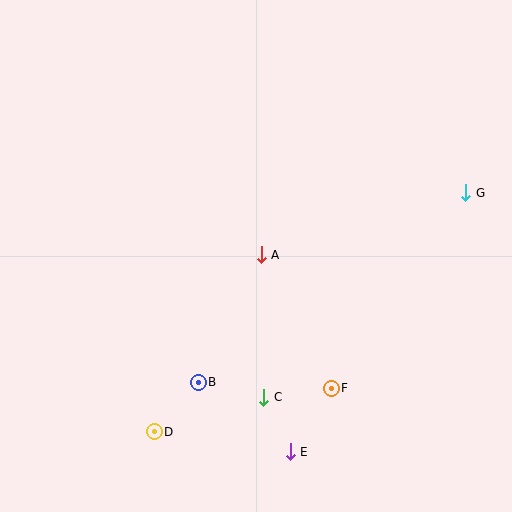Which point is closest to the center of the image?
Point A at (261, 255) is closest to the center.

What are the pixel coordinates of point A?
Point A is at (261, 255).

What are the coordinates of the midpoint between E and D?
The midpoint between E and D is at (222, 442).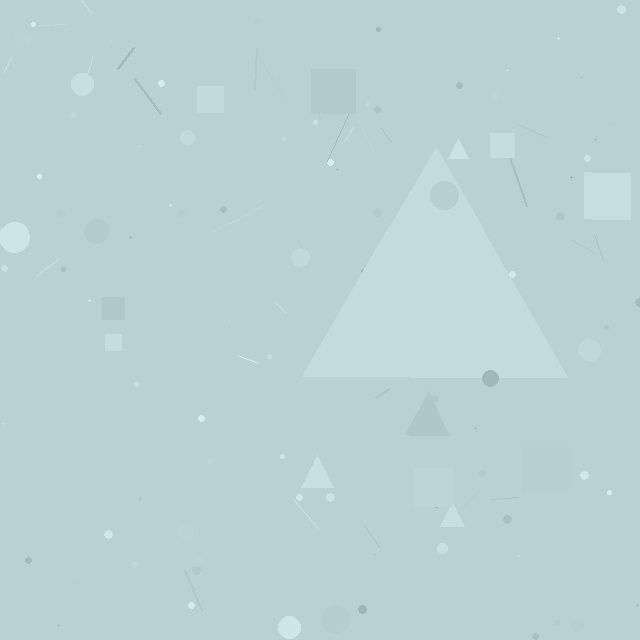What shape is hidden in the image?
A triangle is hidden in the image.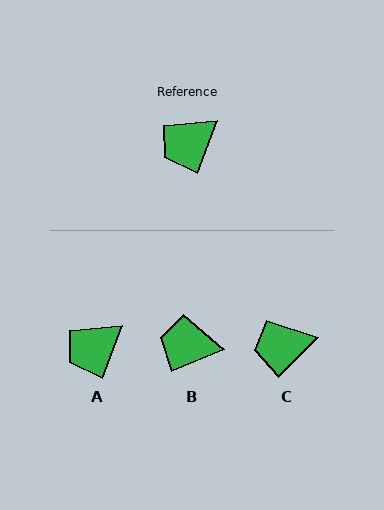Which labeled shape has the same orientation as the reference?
A.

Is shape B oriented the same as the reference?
No, it is off by about 47 degrees.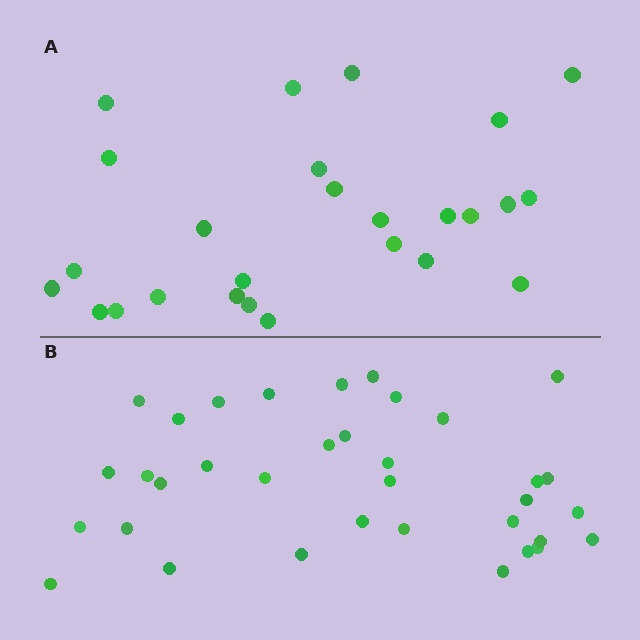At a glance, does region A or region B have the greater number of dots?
Region B (the bottom region) has more dots.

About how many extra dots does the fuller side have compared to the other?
Region B has roughly 8 or so more dots than region A.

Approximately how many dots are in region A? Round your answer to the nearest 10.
About 30 dots. (The exact count is 26, which rounds to 30.)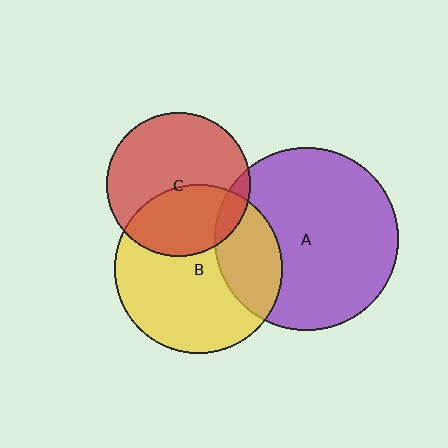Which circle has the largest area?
Circle A (purple).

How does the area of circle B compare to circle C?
Approximately 1.4 times.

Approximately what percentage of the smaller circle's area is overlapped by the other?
Approximately 40%.